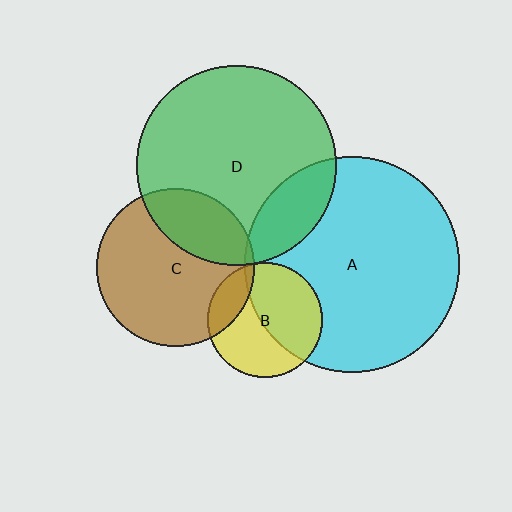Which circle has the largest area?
Circle A (cyan).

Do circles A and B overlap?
Yes.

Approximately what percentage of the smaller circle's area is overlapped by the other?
Approximately 50%.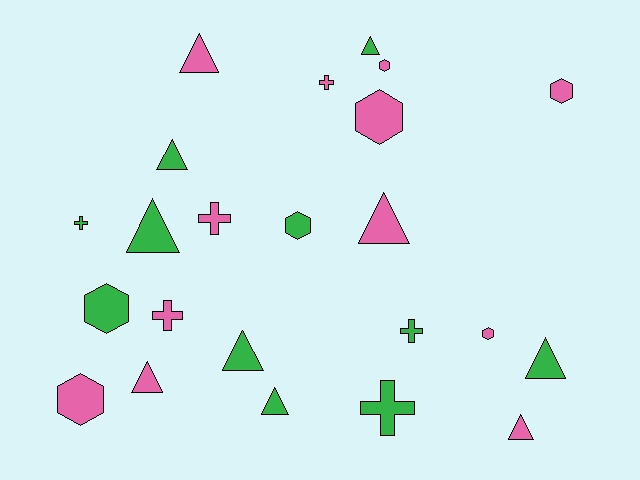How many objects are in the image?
There are 23 objects.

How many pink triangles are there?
There are 4 pink triangles.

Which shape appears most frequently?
Triangle, with 10 objects.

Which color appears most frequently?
Pink, with 12 objects.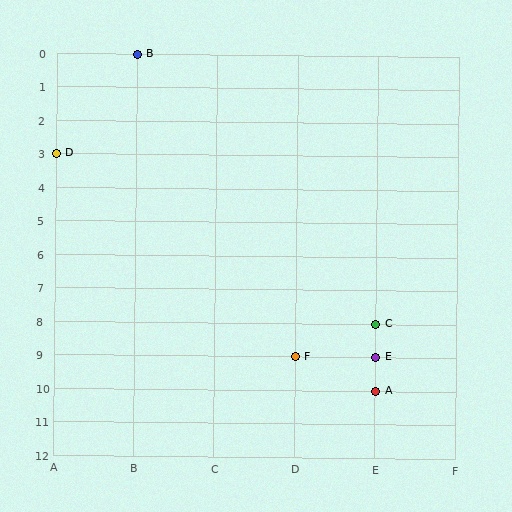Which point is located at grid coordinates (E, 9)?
Point E is at (E, 9).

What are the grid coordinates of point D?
Point D is at grid coordinates (A, 3).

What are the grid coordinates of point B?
Point B is at grid coordinates (B, 0).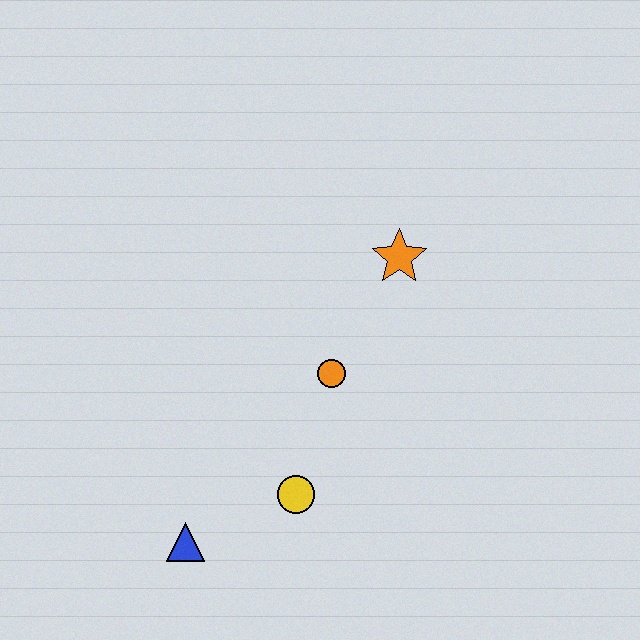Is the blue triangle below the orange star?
Yes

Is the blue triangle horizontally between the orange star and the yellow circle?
No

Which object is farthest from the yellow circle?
The orange star is farthest from the yellow circle.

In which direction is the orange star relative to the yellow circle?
The orange star is above the yellow circle.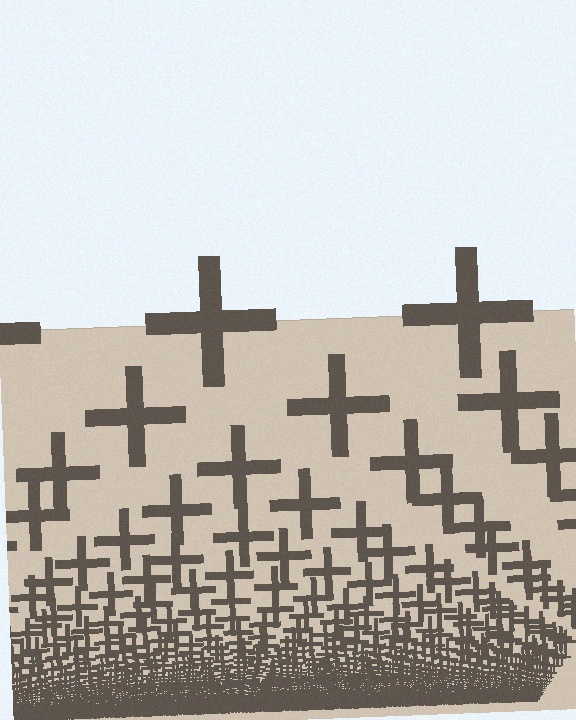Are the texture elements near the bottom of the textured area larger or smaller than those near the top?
Smaller. The gradient is inverted — elements near the bottom are smaller and denser.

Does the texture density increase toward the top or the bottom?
Density increases toward the bottom.